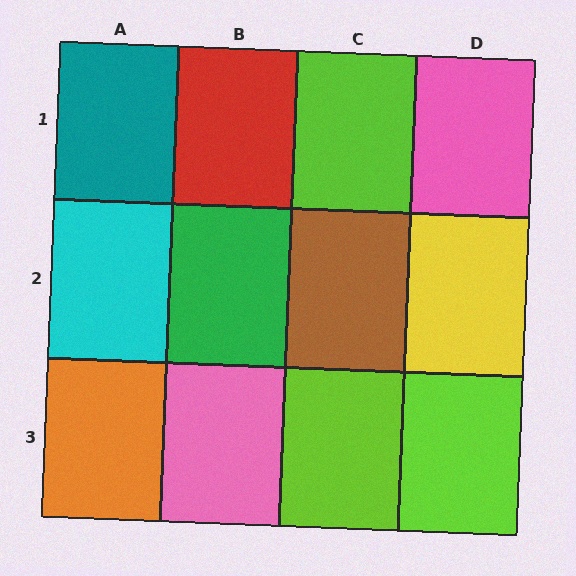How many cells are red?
1 cell is red.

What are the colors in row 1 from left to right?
Teal, red, lime, pink.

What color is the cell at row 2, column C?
Brown.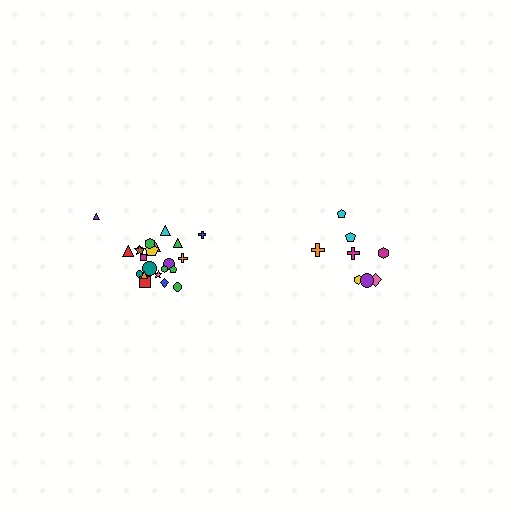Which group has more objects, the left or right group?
The left group.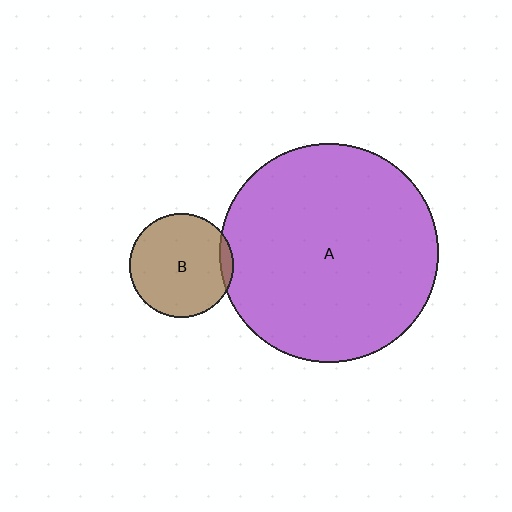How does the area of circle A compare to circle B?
Approximately 4.4 times.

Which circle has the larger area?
Circle A (purple).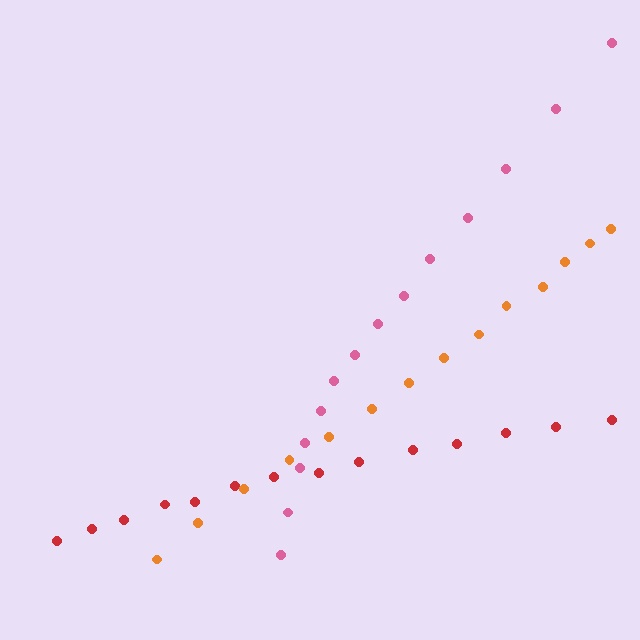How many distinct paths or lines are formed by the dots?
There are 3 distinct paths.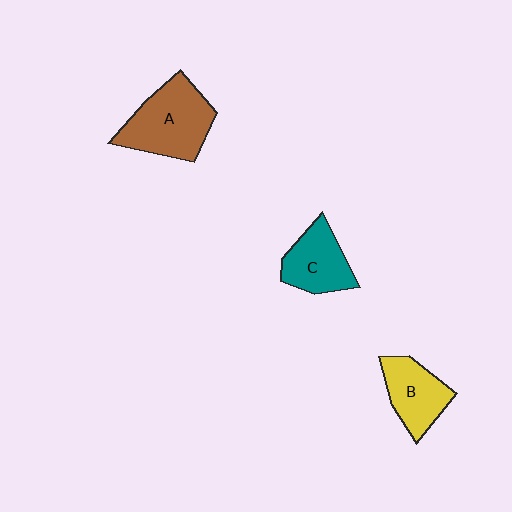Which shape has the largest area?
Shape A (brown).